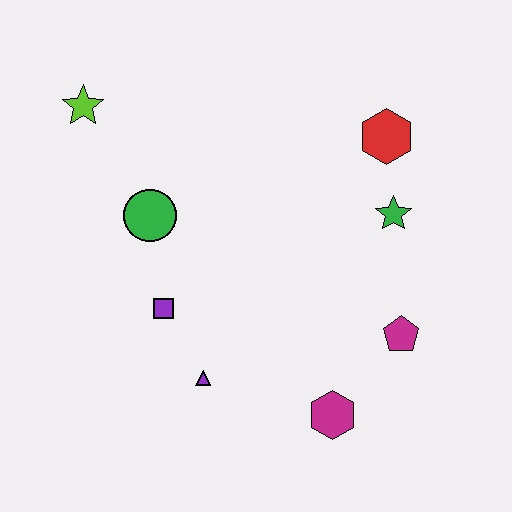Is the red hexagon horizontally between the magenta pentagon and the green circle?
Yes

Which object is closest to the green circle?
The purple square is closest to the green circle.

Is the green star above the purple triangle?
Yes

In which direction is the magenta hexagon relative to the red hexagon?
The magenta hexagon is below the red hexagon.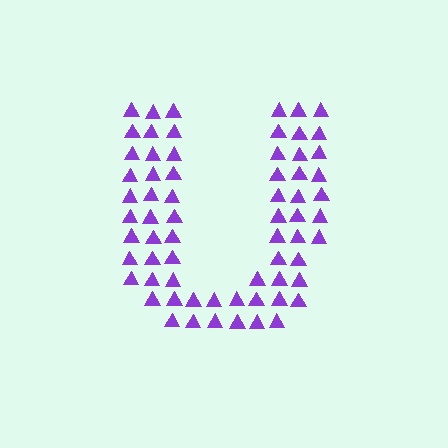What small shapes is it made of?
It is made of small triangles.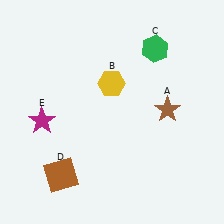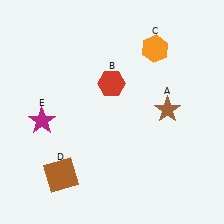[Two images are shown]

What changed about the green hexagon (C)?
In Image 1, C is green. In Image 2, it changed to orange.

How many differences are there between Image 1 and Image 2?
There are 2 differences between the two images.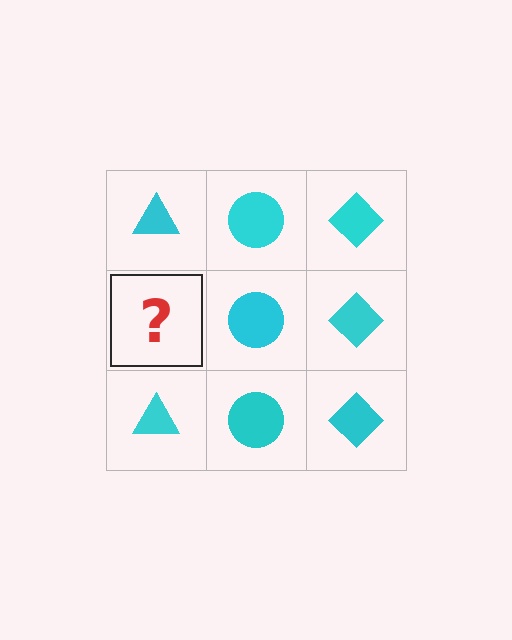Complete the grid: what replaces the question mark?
The question mark should be replaced with a cyan triangle.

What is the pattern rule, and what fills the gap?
The rule is that each column has a consistent shape. The gap should be filled with a cyan triangle.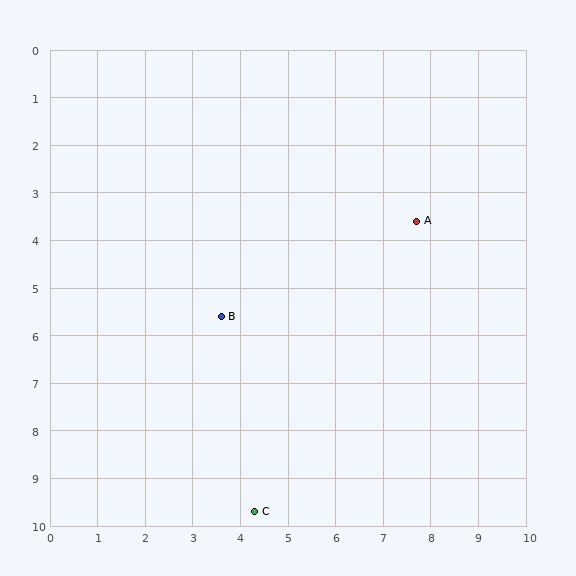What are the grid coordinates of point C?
Point C is at approximately (4.3, 9.7).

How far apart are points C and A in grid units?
Points C and A are about 7.0 grid units apart.